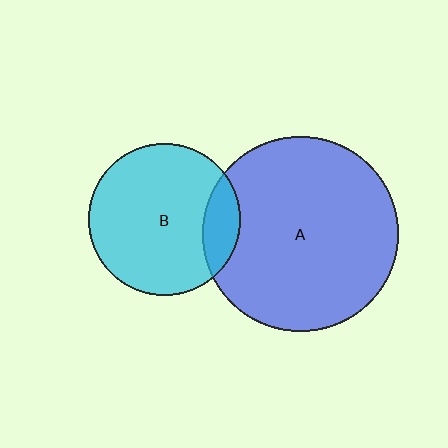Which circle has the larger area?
Circle A (blue).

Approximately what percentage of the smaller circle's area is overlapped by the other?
Approximately 15%.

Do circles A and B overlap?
Yes.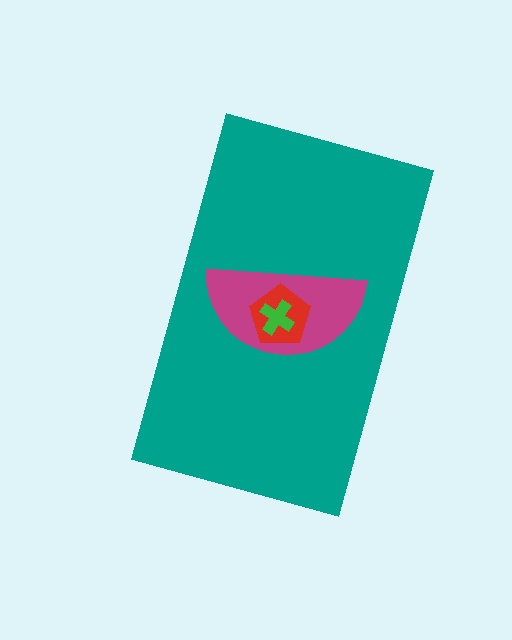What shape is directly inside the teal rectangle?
The magenta semicircle.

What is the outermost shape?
The teal rectangle.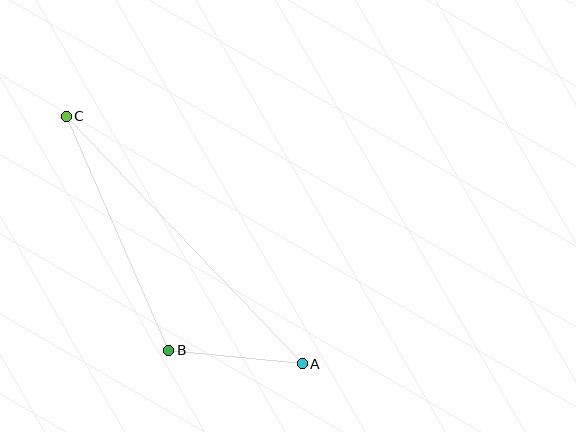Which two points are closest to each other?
Points A and B are closest to each other.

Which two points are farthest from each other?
Points A and C are farthest from each other.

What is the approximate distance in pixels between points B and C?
The distance between B and C is approximately 256 pixels.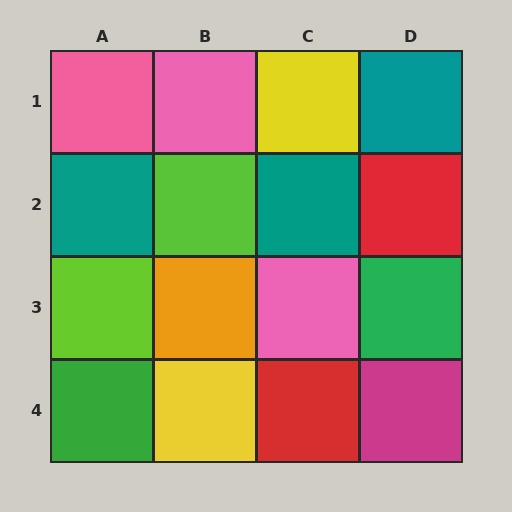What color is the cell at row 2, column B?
Lime.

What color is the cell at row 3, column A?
Lime.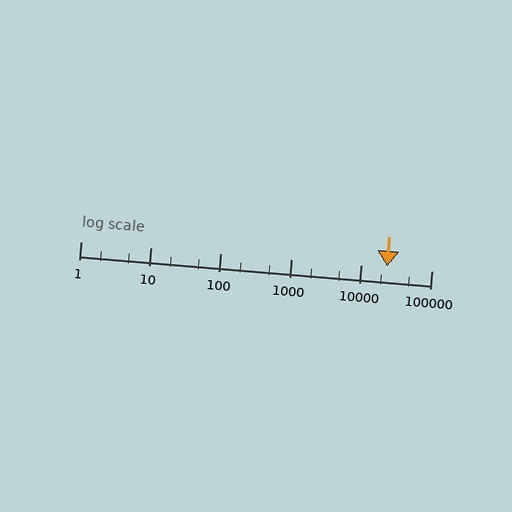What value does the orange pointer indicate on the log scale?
The pointer indicates approximately 23000.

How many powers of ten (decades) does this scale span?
The scale spans 5 decades, from 1 to 100000.